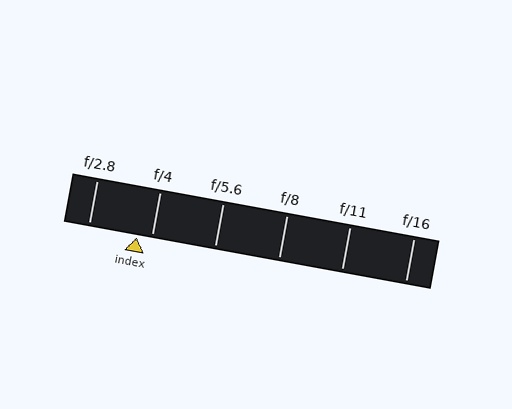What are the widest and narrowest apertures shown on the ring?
The widest aperture shown is f/2.8 and the narrowest is f/16.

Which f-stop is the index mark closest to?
The index mark is closest to f/4.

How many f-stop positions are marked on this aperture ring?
There are 6 f-stop positions marked.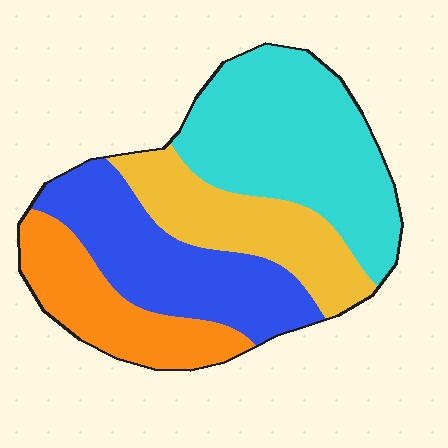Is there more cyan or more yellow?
Cyan.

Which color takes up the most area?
Cyan, at roughly 35%.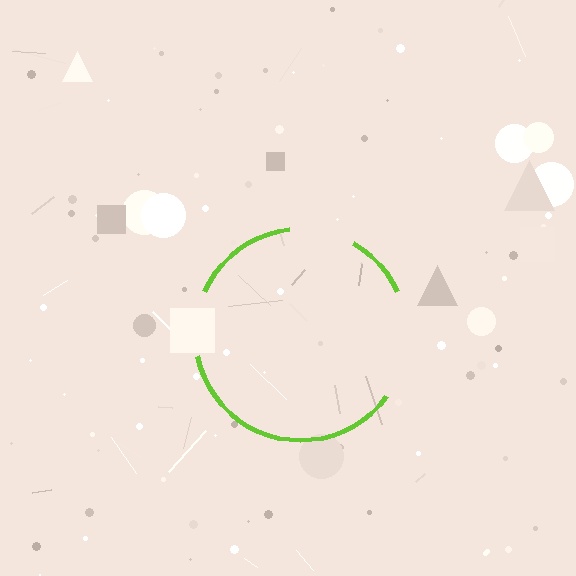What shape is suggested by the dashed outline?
The dashed outline suggests a circle.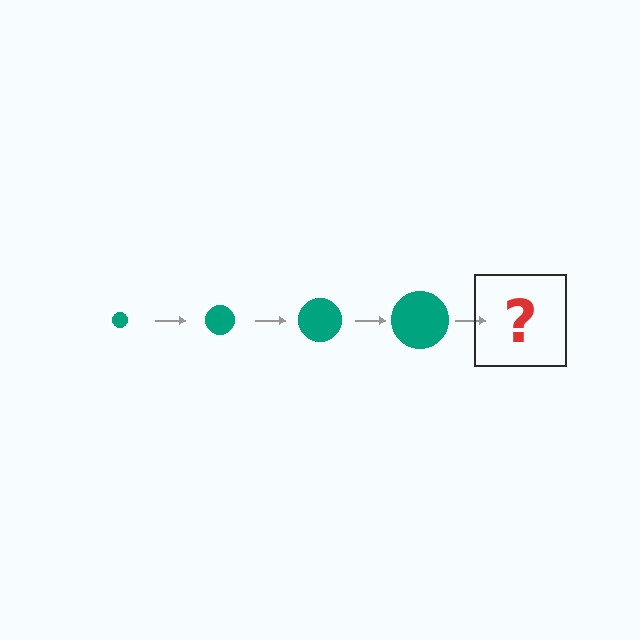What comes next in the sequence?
The next element should be a teal circle, larger than the previous one.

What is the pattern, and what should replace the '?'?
The pattern is that the circle gets progressively larger each step. The '?' should be a teal circle, larger than the previous one.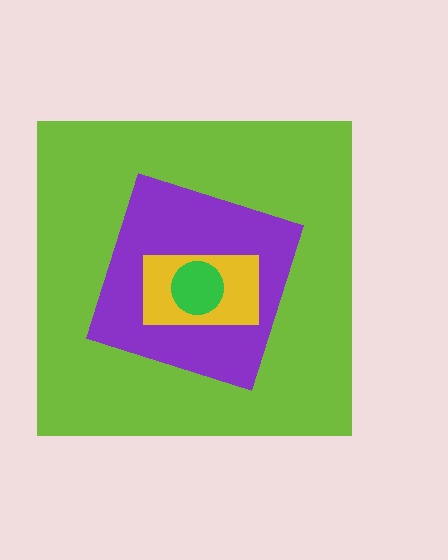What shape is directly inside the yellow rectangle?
The green circle.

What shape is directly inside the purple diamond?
The yellow rectangle.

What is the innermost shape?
The green circle.